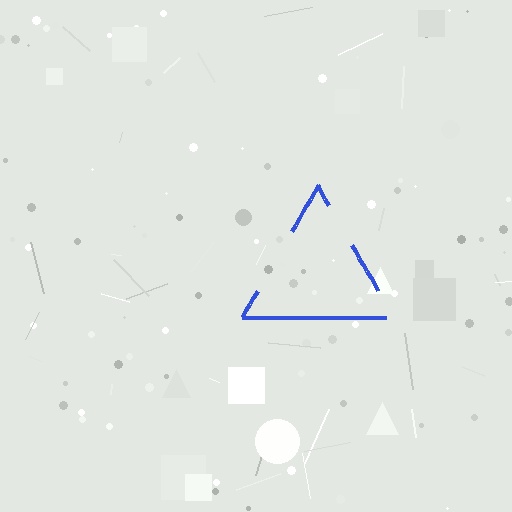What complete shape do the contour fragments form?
The contour fragments form a triangle.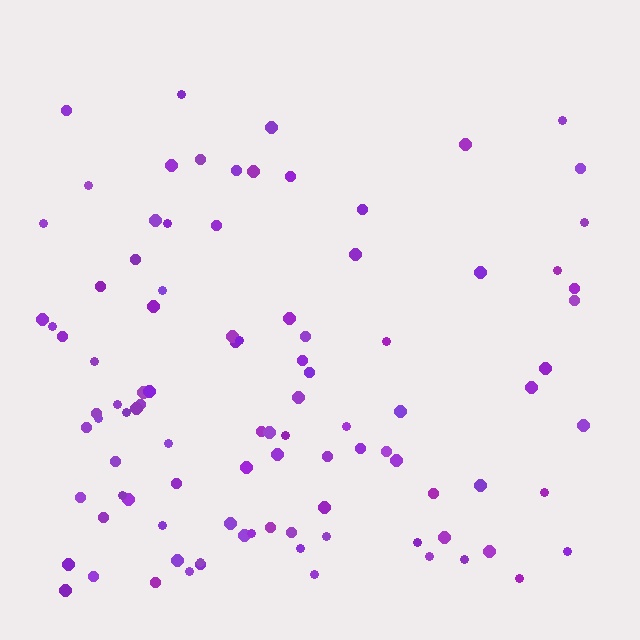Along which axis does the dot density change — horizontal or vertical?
Vertical.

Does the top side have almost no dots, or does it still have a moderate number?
Still a moderate number, just noticeably fewer than the bottom.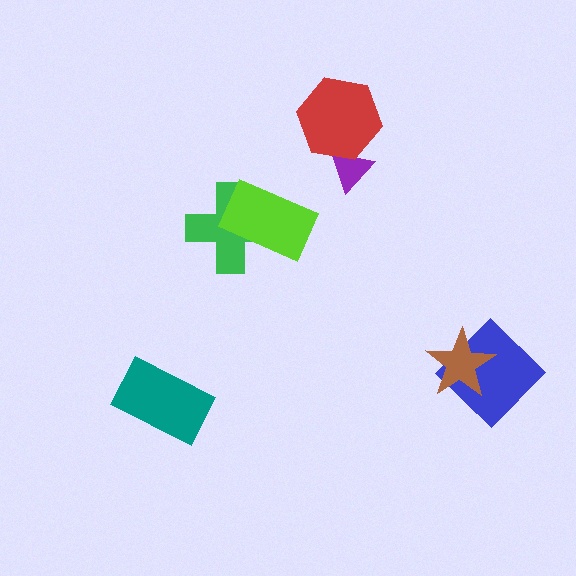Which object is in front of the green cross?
The lime rectangle is in front of the green cross.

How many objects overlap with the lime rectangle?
1 object overlaps with the lime rectangle.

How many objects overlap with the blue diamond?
1 object overlaps with the blue diamond.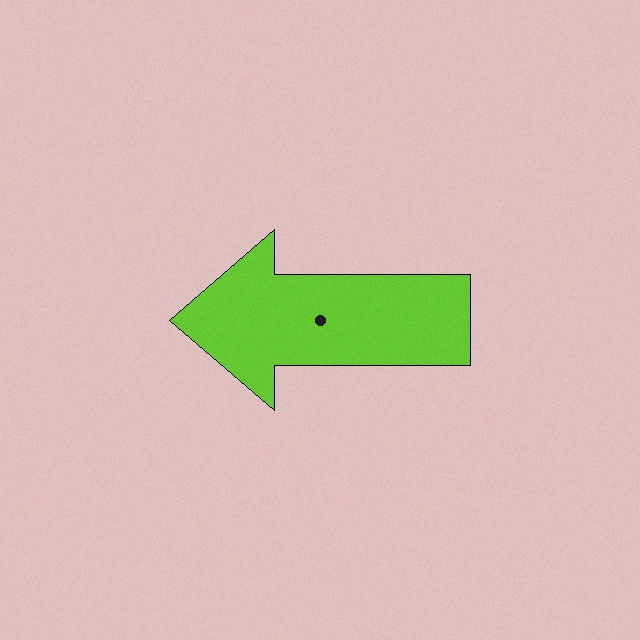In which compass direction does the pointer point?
West.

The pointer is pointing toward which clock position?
Roughly 9 o'clock.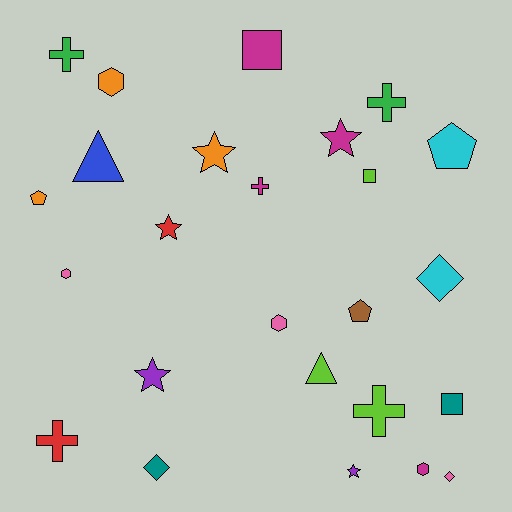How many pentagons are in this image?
There are 3 pentagons.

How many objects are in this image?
There are 25 objects.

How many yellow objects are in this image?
There are no yellow objects.